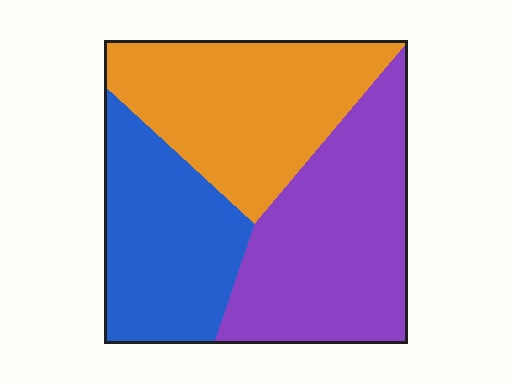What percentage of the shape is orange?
Orange covers roughly 35% of the shape.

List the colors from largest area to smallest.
From largest to smallest: purple, orange, blue.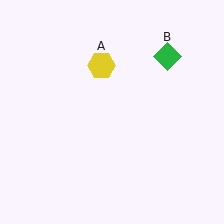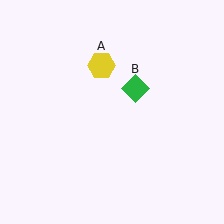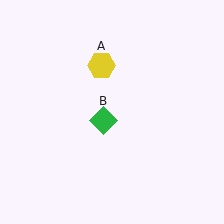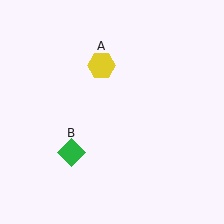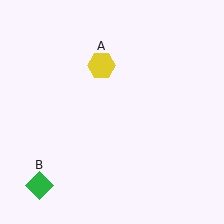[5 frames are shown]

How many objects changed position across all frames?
1 object changed position: green diamond (object B).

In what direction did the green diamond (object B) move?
The green diamond (object B) moved down and to the left.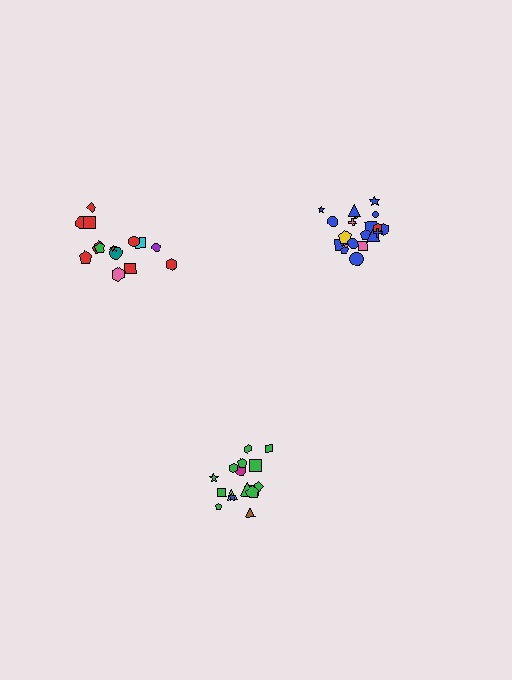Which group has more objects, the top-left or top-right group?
The top-right group.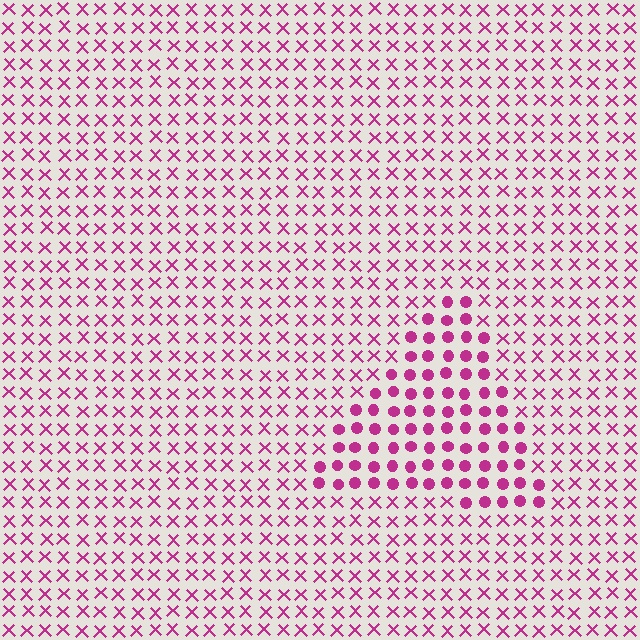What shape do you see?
I see a triangle.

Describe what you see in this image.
The image is filled with small magenta elements arranged in a uniform grid. A triangle-shaped region contains circles, while the surrounding area contains X marks. The boundary is defined purely by the change in element shape.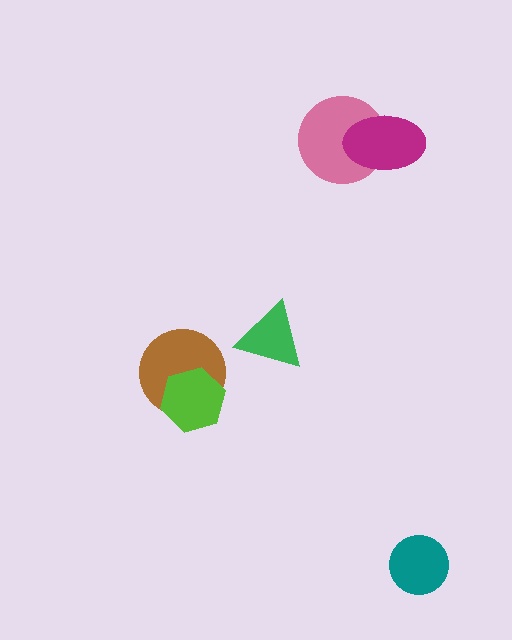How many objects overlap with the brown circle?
1 object overlaps with the brown circle.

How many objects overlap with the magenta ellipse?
1 object overlaps with the magenta ellipse.